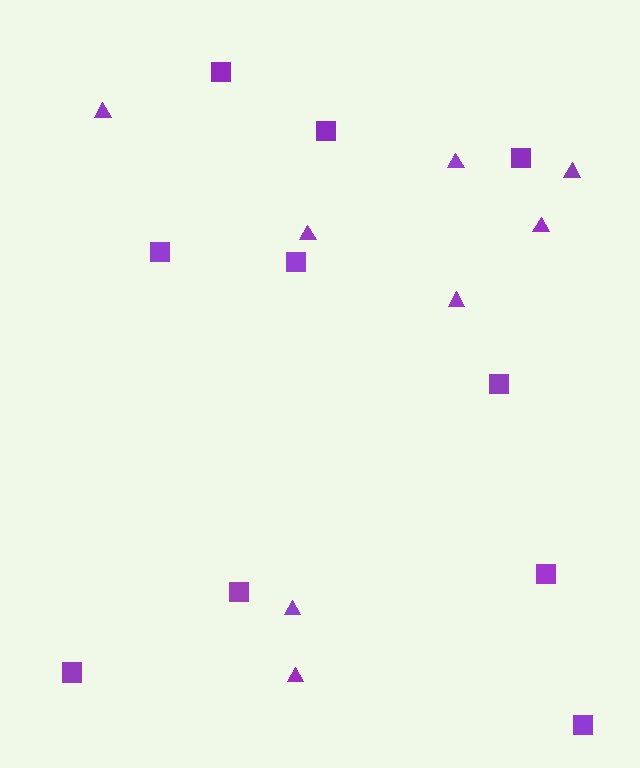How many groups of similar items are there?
There are 2 groups: one group of triangles (8) and one group of squares (10).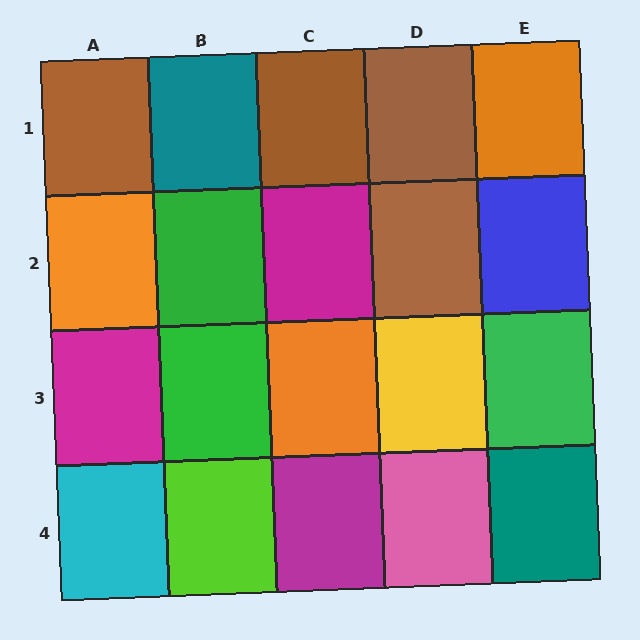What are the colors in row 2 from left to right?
Orange, green, magenta, brown, blue.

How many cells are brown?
4 cells are brown.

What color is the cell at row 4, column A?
Cyan.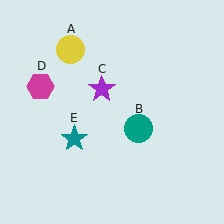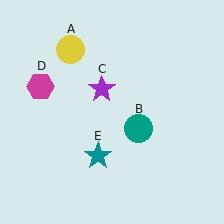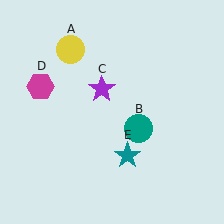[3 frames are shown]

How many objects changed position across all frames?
1 object changed position: teal star (object E).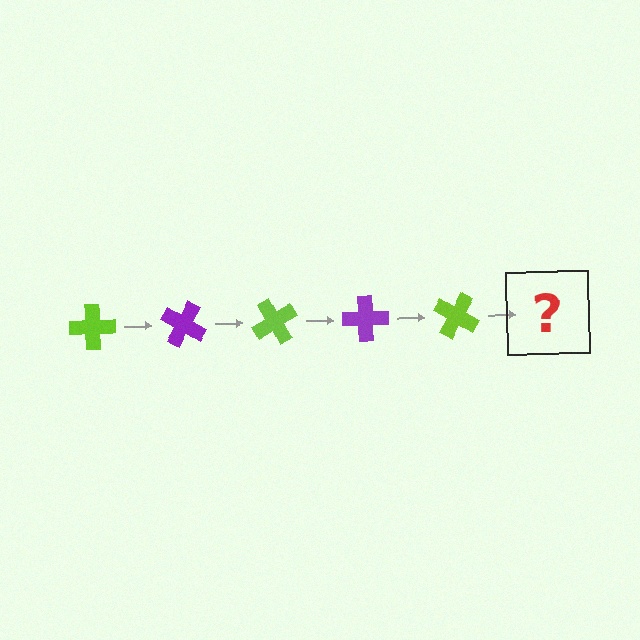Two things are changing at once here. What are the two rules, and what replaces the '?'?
The two rules are that it rotates 30 degrees each step and the color cycles through lime and purple. The '?' should be a purple cross, rotated 150 degrees from the start.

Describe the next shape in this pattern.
It should be a purple cross, rotated 150 degrees from the start.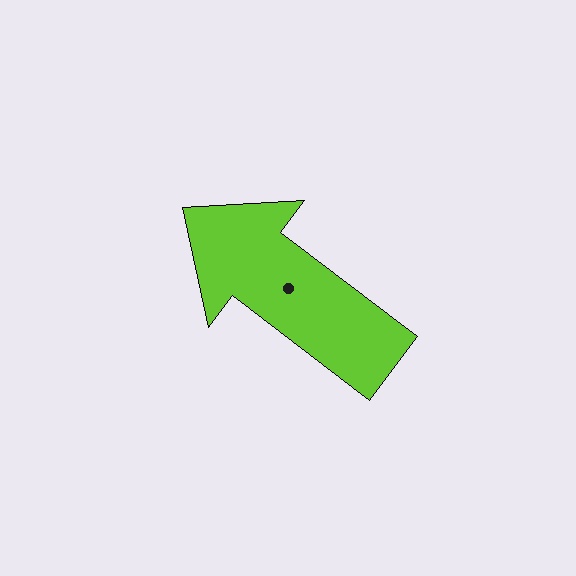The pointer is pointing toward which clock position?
Roughly 10 o'clock.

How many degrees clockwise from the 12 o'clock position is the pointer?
Approximately 307 degrees.